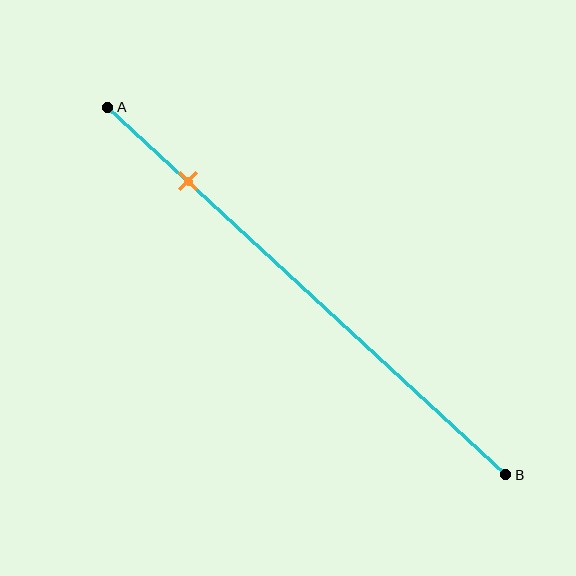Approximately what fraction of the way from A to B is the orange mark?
The orange mark is approximately 20% of the way from A to B.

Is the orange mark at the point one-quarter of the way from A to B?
No, the mark is at about 20% from A, not at the 25% one-quarter point.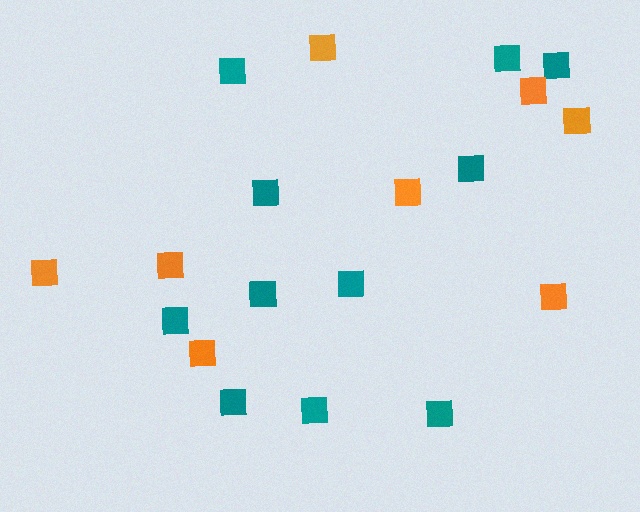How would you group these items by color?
There are 2 groups: one group of teal squares (11) and one group of orange squares (8).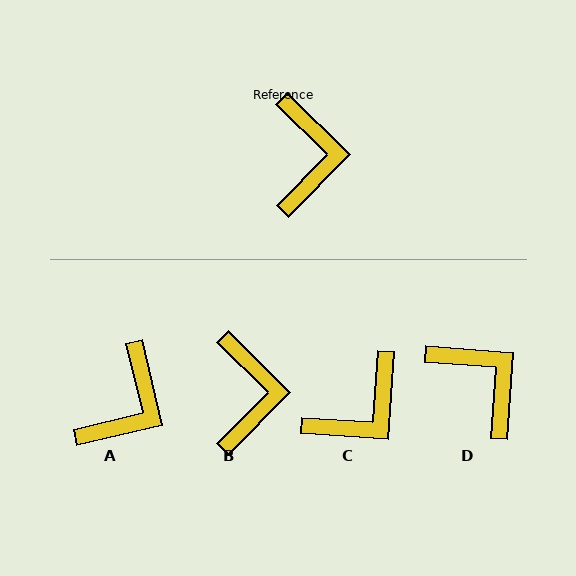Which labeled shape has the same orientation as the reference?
B.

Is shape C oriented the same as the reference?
No, it is off by about 49 degrees.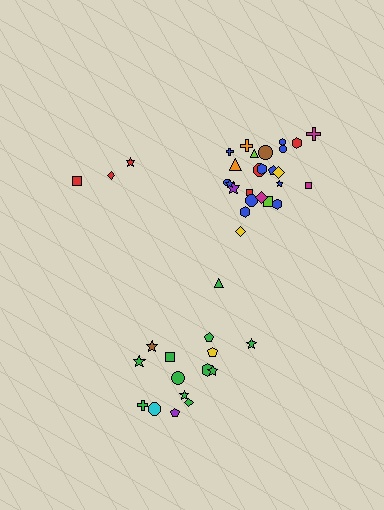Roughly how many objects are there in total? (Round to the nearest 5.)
Roughly 45 objects in total.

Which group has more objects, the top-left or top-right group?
The top-right group.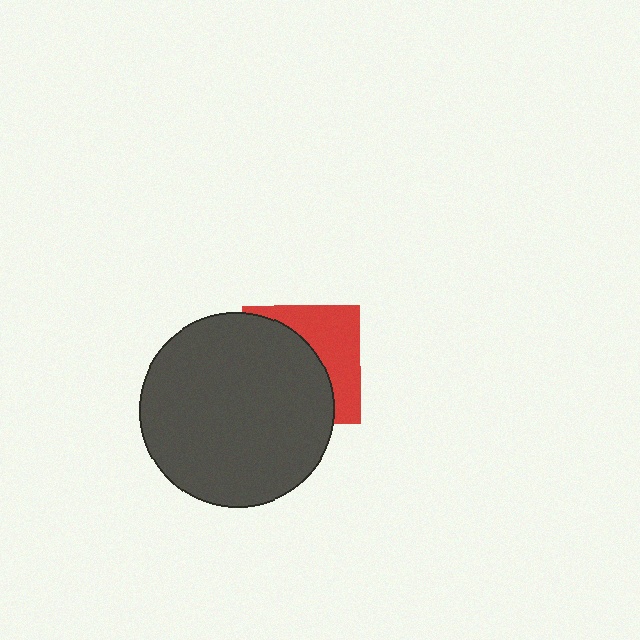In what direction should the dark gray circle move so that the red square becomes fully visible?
The dark gray circle should move left. That is the shortest direction to clear the overlap and leave the red square fully visible.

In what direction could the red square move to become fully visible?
The red square could move right. That would shift it out from behind the dark gray circle entirely.